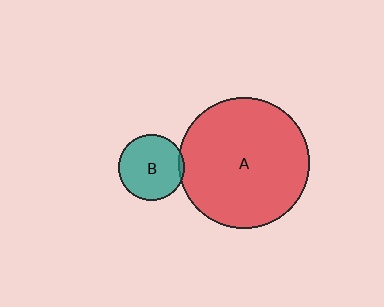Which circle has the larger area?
Circle A (red).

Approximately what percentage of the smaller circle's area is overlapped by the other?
Approximately 5%.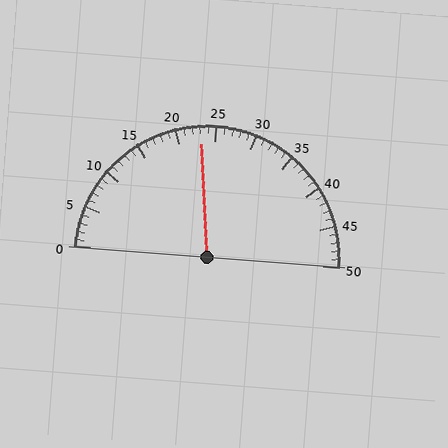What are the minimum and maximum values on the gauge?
The gauge ranges from 0 to 50.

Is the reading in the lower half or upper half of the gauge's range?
The reading is in the lower half of the range (0 to 50).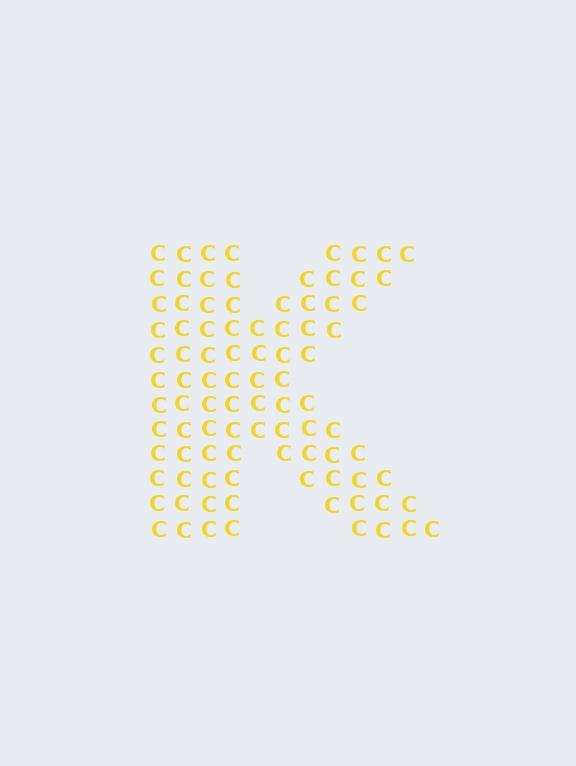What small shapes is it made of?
It is made of small letter C's.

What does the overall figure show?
The overall figure shows the letter K.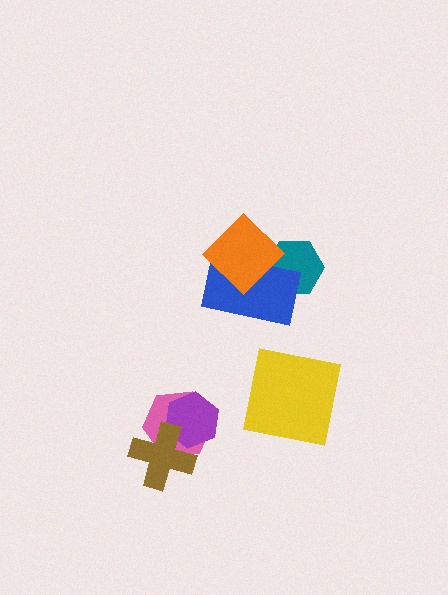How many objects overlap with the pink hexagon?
2 objects overlap with the pink hexagon.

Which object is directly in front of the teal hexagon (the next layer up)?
The blue rectangle is directly in front of the teal hexagon.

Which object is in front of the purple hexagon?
The brown cross is in front of the purple hexagon.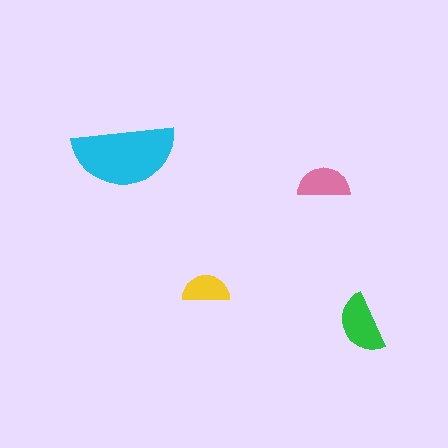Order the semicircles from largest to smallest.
the cyan one, the green one, the pink one, the yellow one.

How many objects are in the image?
There are 4 objects in the image.